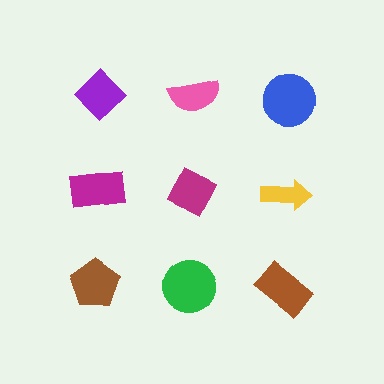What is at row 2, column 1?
A magenta rectangle.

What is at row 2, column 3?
A yellow arrow.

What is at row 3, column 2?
A green circle.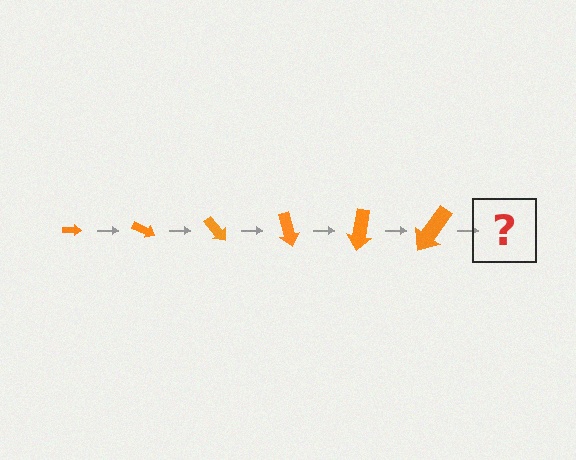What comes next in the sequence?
The next element should be an arrow, larger than the previous one and rotated 150 degrees from the start.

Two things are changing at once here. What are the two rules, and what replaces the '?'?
The two rules are that the arrow grows larger each step and it rotates 25 degrees each step. The '?' should be an arrow, larger than the previous one and rotated 150 degrees from the start.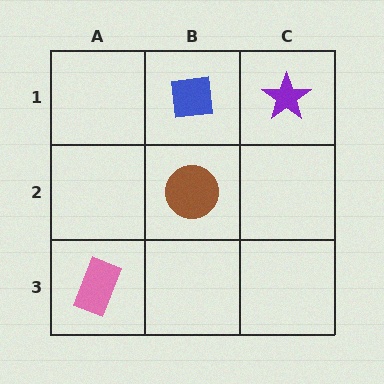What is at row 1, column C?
A purple star.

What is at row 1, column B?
A blue square.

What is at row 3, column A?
A pink rectangle.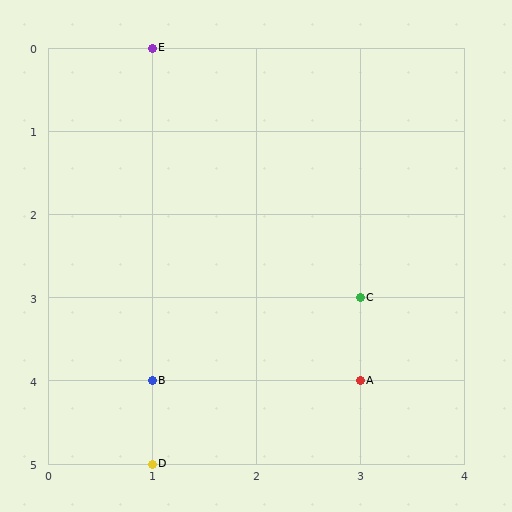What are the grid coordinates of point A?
Point A is at grid coordinates (3, 4).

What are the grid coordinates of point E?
Point E is at grid coordinates (1, 0).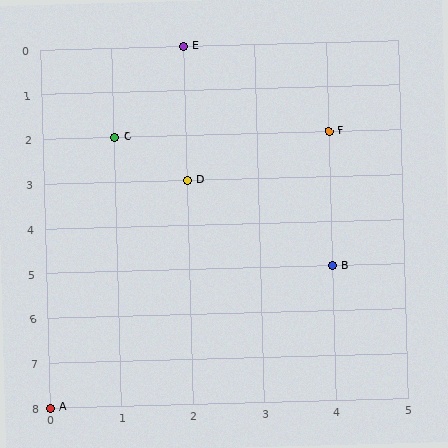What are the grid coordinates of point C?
Point C is at grid coordinates (1, 2).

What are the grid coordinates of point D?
Point D is at grid coordinates (2, 3).